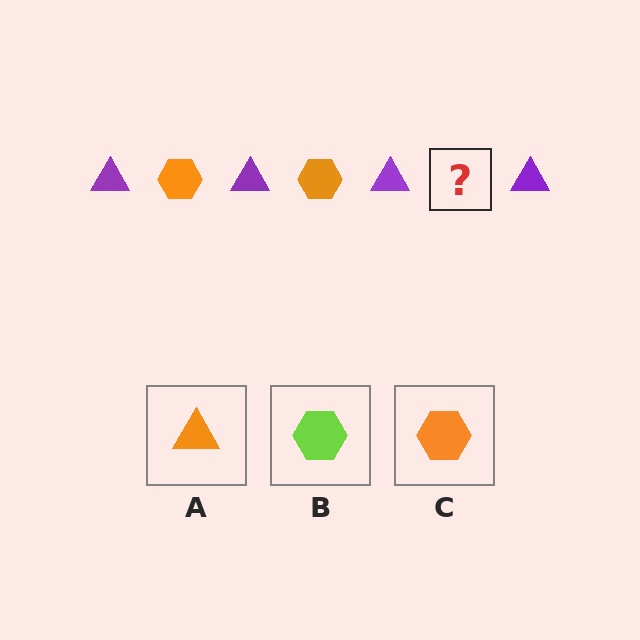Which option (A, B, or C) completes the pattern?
C.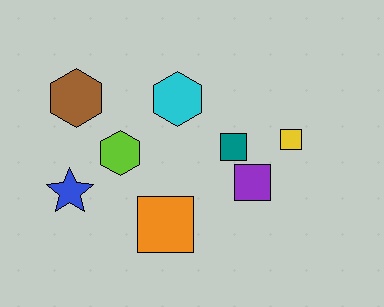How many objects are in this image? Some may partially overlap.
There are 8 objects.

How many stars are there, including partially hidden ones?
There is 1 star.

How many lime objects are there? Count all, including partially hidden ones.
There is 1 lime object.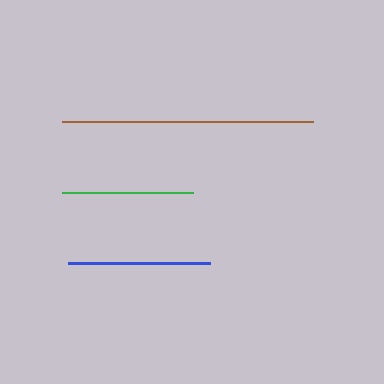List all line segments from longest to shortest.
From longest to shortest: brown, blue, green.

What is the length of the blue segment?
The blue segment is approximately 143 pixels long.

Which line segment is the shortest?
The green line is the shortest at approximately 132 pixels.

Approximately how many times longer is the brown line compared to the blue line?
The brown line is approximately 1.8 times the length of the blue line.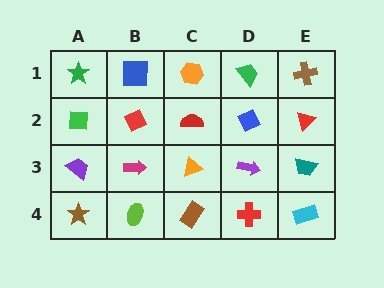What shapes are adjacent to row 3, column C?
A red semicircle (row 2, column C), a brown rectangle (row 4, column C), a magenta arrow (row 3, column B), a purple arrow (row 3, column D).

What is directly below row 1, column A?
A green square.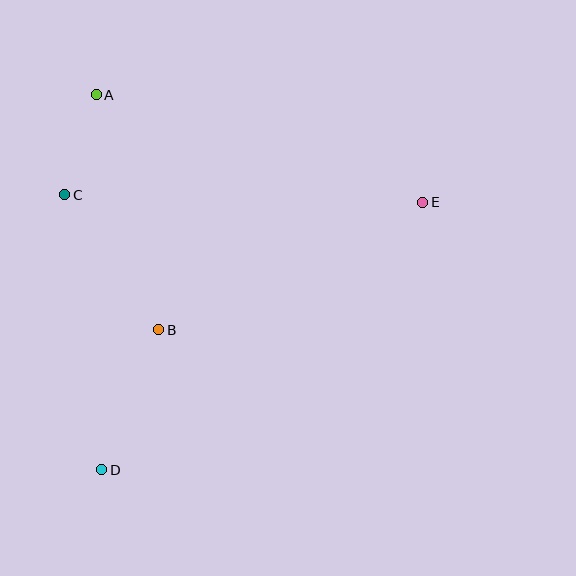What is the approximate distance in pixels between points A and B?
The distance between A and B is approximately 243 pixels.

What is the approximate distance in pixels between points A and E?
The distance between A and E is approximately 344 pixels.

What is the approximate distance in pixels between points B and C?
The distance between B and C is approximately 165 pixels.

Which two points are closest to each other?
Points A and C are closest to each other.